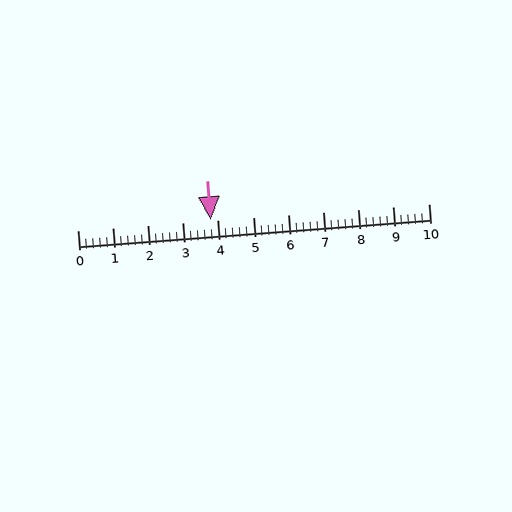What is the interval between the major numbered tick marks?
The major tick marks are spaced 1 units apart.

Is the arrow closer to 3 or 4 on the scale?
The arrow is closer to 4.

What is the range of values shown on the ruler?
The ruler shows values from 0 to 10.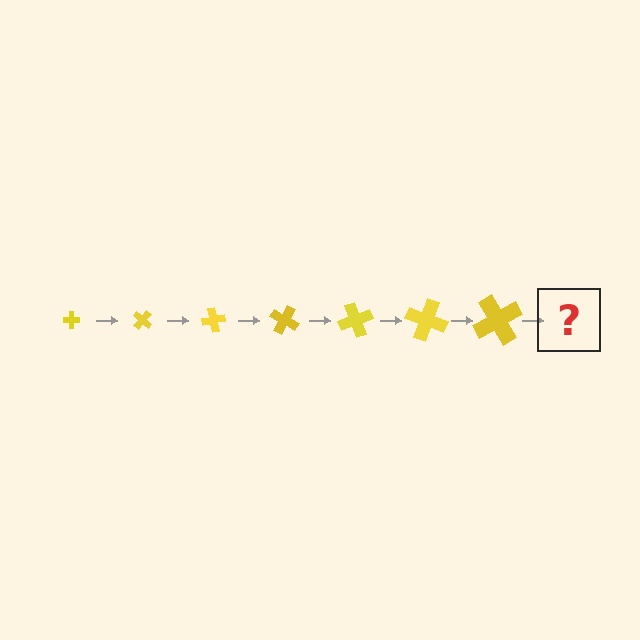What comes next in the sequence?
The next element should be a cross, larger than the previous one and rotated 280 degrees from the start.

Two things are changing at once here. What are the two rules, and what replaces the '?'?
The two rules are that the cross grows larger each step and it rotates 40 degrees each step. The '?' should be a cross, larger than the previous one and rotated 280 degrees from the start.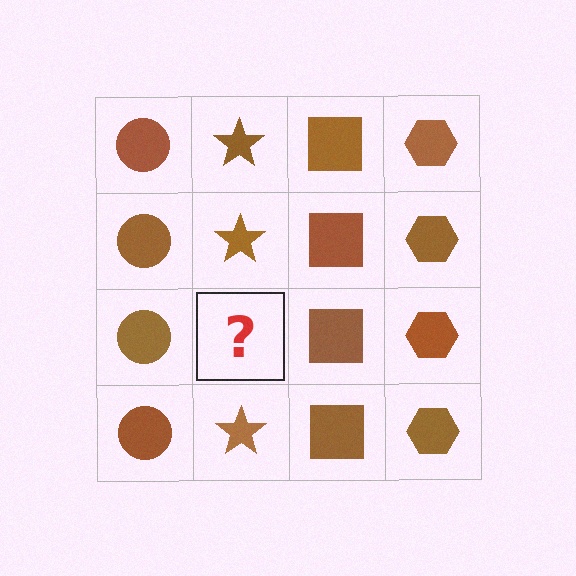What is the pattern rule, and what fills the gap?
The rule is that each column has a consistent shape. The gap should be filled with a brown star.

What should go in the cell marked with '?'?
The missing cell should contain a brown star.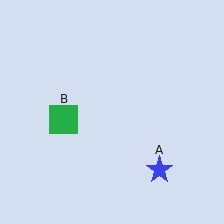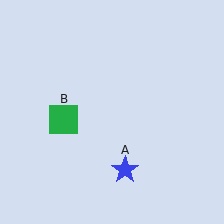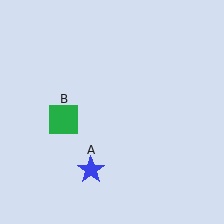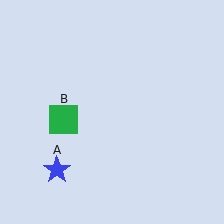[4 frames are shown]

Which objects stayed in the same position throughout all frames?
Green square (object B) remained stationary.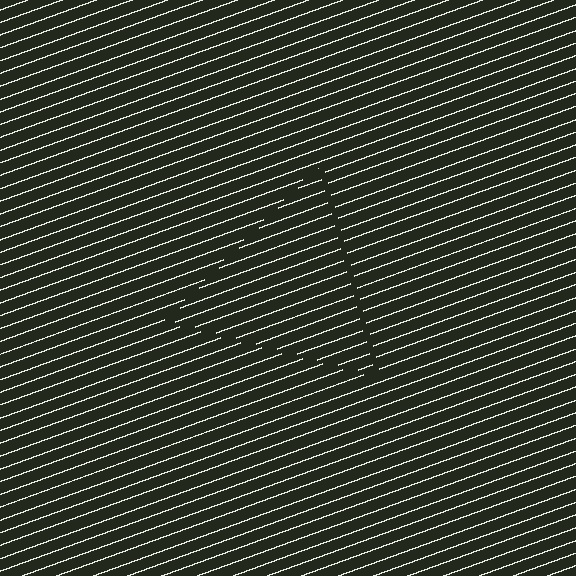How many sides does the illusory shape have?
3 sides — the line-ends trace a triangle.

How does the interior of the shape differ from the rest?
The interior of the shape contains the same grating, shifted by half a period — the contour is defined by the phase discontinuity where line-ends from the inner and outer gratings abut.